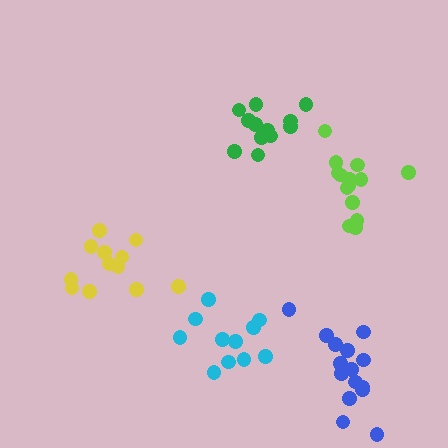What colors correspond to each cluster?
The clusters are colored: blue, cyan, lime, green, yellow.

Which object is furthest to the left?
The yellow cluster is leftmost.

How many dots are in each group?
Group 1: 15 dots, Group 2: 11 dots, Group 3: 14 dots, Group 4: 12 dots, Group 5: 12 dots (64 total).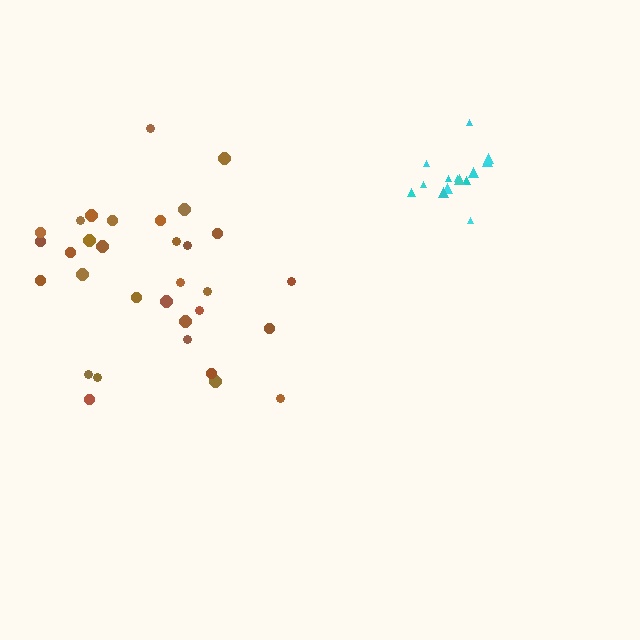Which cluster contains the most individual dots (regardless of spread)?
Brown (32).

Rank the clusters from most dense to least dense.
cyan, brown.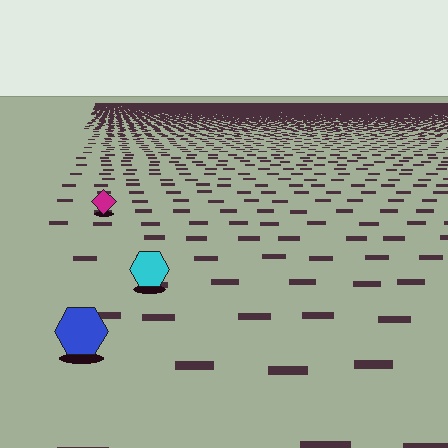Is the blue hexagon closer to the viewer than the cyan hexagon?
Yes. The blue hexagon is closer — you can tell from the texture gradient: the ground texture is coarser near it.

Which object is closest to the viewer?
The blue hexagon is closest. The texture marks near it are larger and more spread out.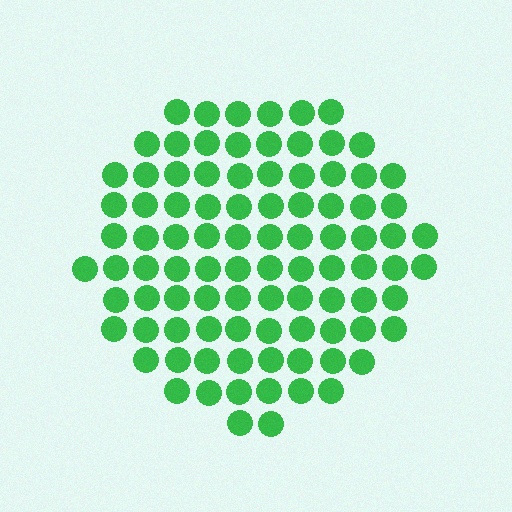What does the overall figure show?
The overall figure shows a circle.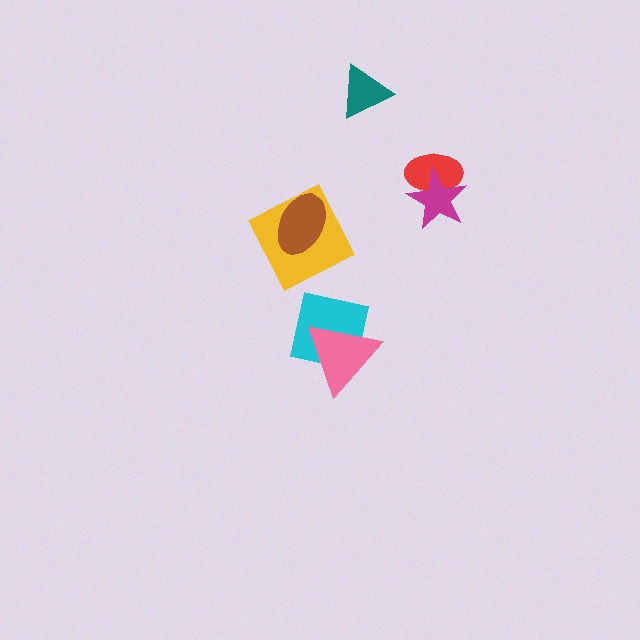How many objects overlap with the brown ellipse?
1 object overlaps with the brown ellipse.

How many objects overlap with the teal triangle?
0 objects overlap with the teal triangle.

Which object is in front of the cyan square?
The pink triangle is in front of the cyan square.